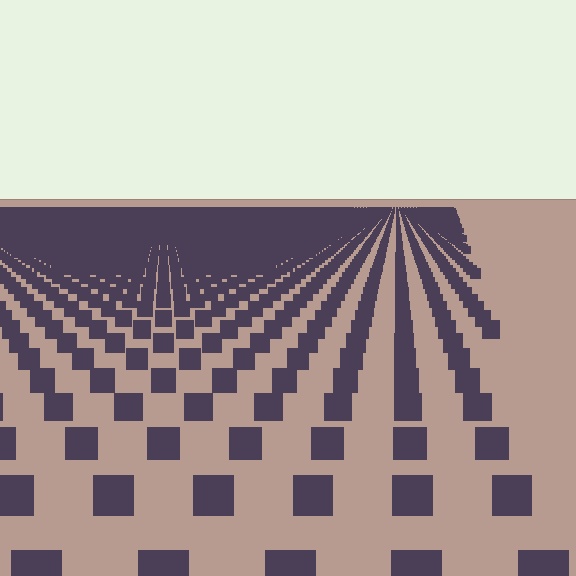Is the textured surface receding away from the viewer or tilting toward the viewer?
The surface is receding away from the viewer. Texture elements get smaller and denser toward the top.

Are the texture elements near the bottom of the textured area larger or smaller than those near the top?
Larger. Near the bottom, elements are closer to the viewer and appear at a bigger on-screen size.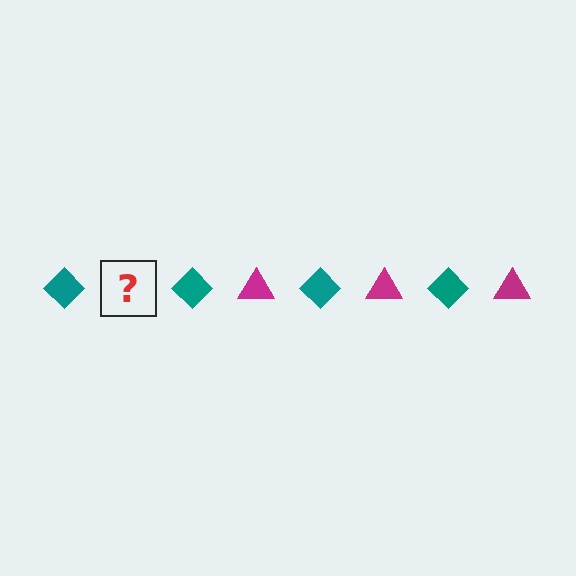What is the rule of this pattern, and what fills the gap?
The rule is that the pattern alternates between teal diamond and magenta triangle. The gap should be filled with a magenta triangle.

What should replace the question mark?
The question mark should be replaced with a magenta triangle.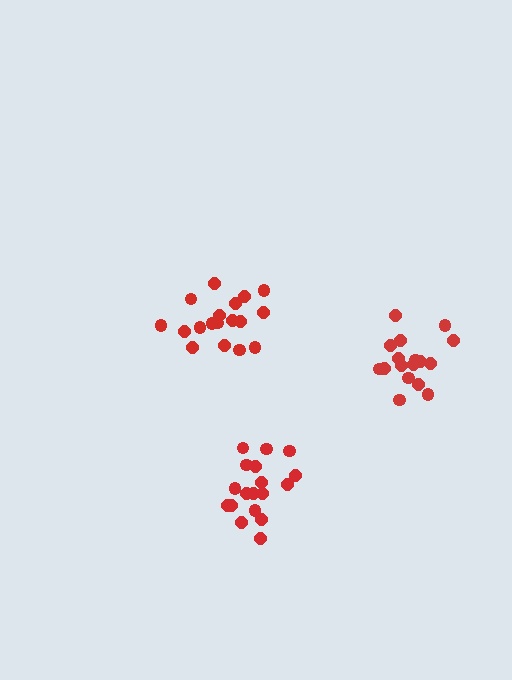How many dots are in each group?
Group 1: 18 dots, Group 2: 17 dots, Group 3: 18 dots (53 total).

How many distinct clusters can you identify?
There are 3 distinct clusters.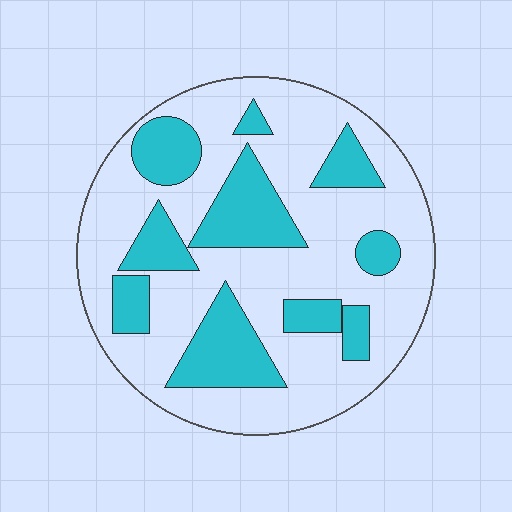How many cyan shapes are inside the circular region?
10.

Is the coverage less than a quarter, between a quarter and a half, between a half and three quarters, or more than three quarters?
Between a quarter and a half.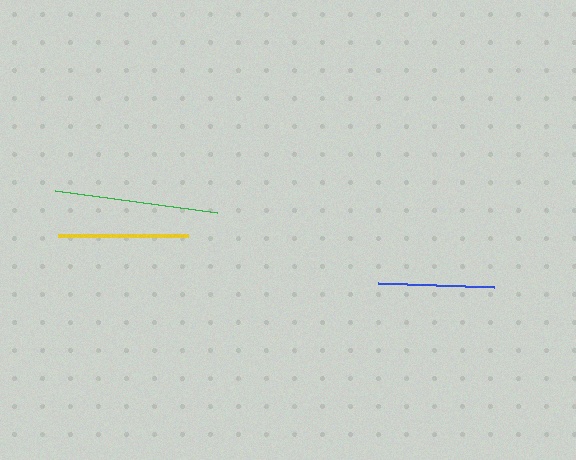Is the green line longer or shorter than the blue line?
The green line is longer than the blue line.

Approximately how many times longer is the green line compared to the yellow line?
The green line is approximately 1.3 times the length of the yellow line.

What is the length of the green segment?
The green segment is approximately 163 pixels long.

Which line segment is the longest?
The green line is the longest at approximately 163 pixels.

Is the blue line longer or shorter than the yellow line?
The yellow line is longer than the blue line.